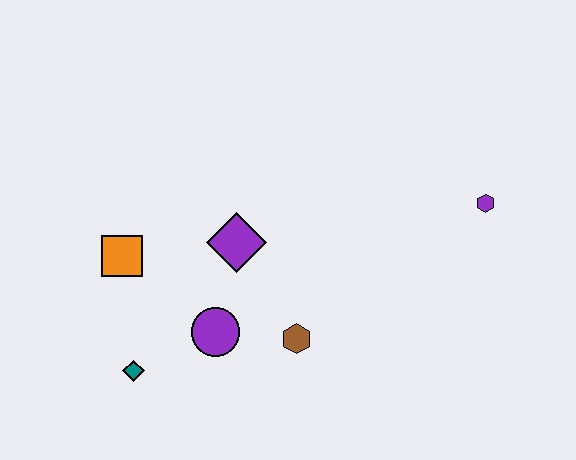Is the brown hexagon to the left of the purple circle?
No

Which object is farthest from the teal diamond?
The purple hexagon is farthest from the teal diamond.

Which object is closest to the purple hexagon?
The brown hexagon is closest to the purple hexagon.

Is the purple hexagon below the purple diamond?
No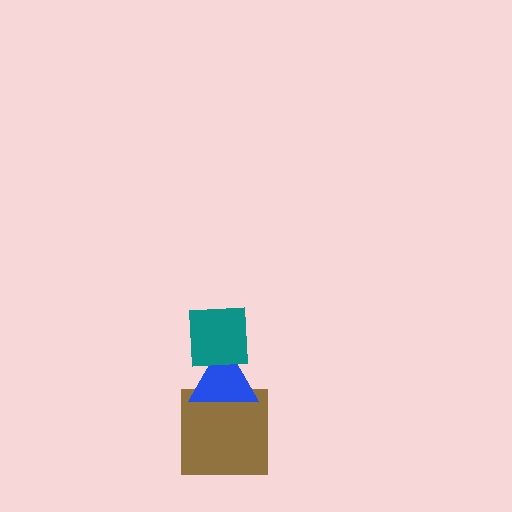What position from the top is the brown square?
The brown square is 3rd from the top.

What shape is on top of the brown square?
The blue triangle is on top of the brown square.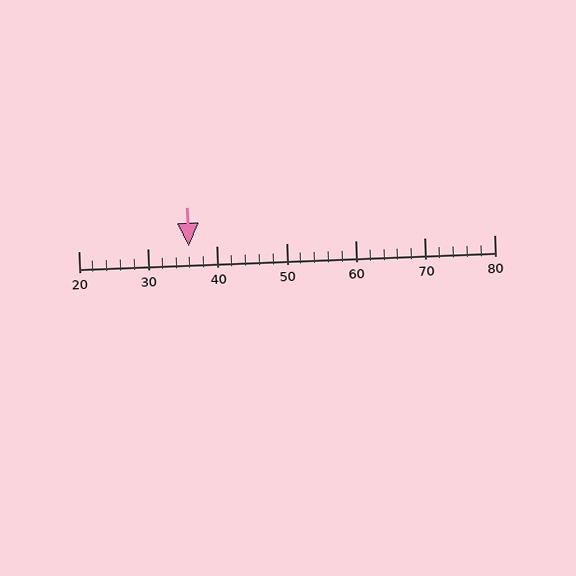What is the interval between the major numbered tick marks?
The major tick marks are spaced 10 units apart.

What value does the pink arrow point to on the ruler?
The pink arrow points to approximately 36.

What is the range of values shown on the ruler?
The ruler shows values from 20 to 80.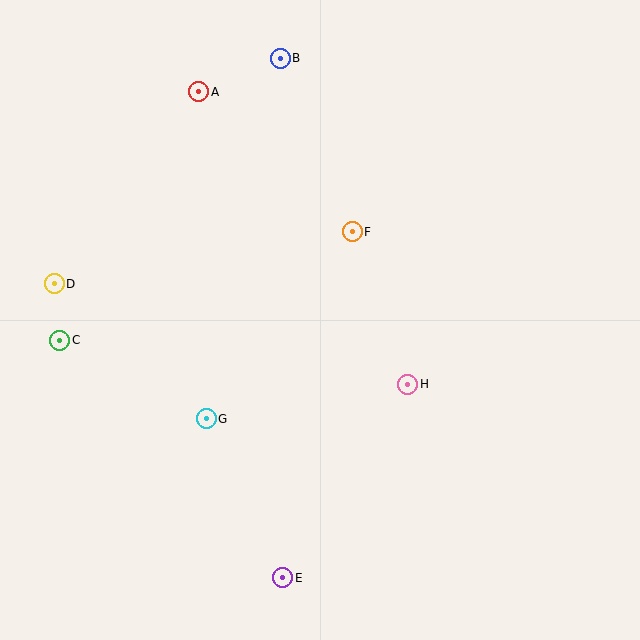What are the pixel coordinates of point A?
Point A is at (199, 92).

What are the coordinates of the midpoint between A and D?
The midpoint between A and D is at (126, 188).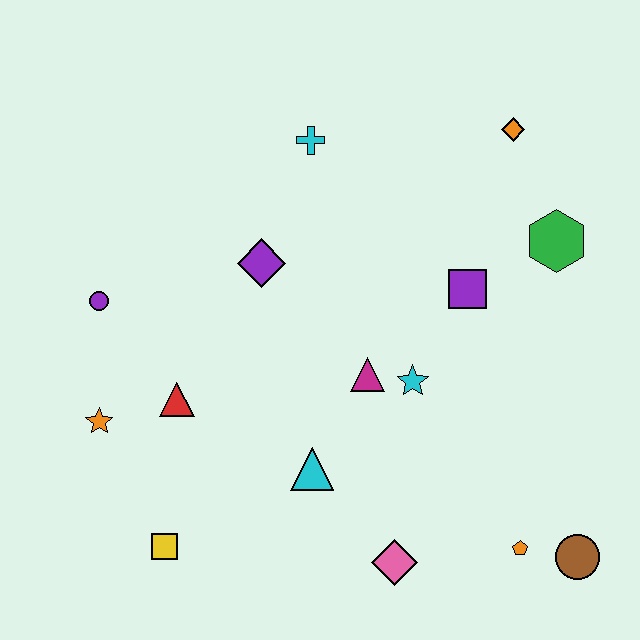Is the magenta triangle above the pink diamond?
Yes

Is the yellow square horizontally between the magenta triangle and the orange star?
Yes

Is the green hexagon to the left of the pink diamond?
No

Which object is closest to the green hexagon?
The purple square is closest to the green hexagon.